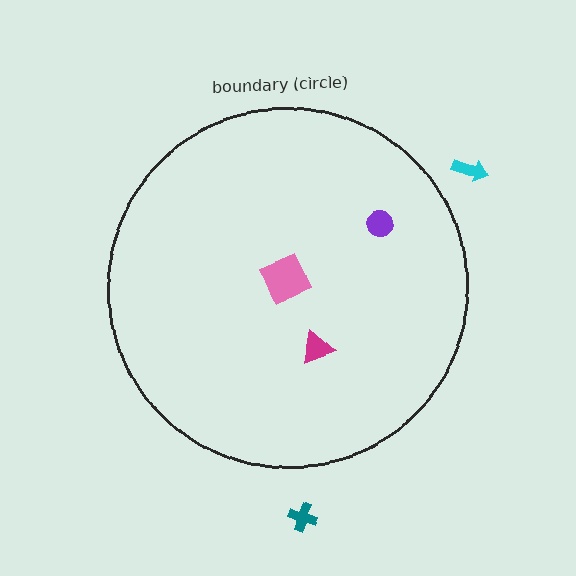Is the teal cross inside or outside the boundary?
Outside.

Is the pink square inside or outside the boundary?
Inside.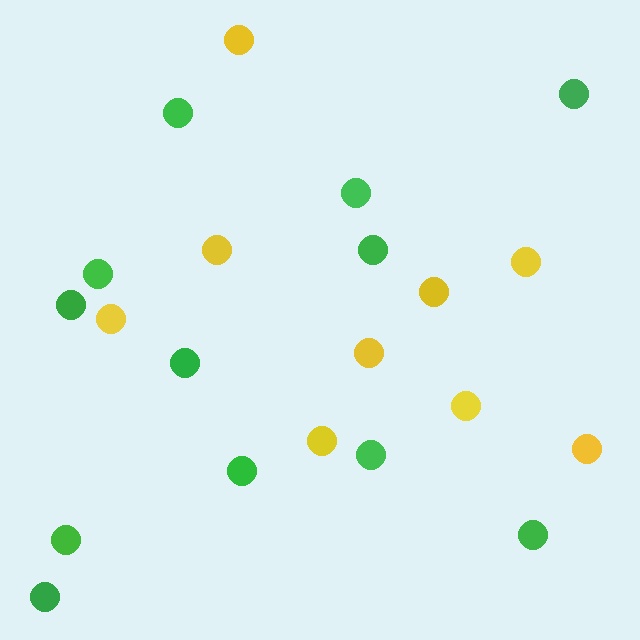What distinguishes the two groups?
There are 2 groups: one group of yellow circles (9) and one group of green circles (12).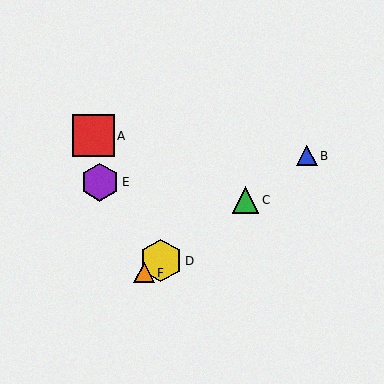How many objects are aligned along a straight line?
4 objects (B, C, D, F) are aligned along a straight line.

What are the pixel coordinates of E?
Object E is at (100, 182).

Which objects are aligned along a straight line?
Objects B, C, D, F are aligned along a straight line.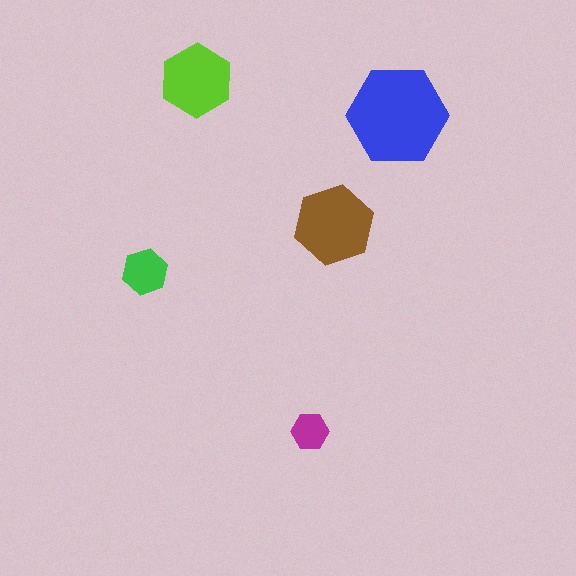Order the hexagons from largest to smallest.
the blue one, the brown one, the lime one, the green one, the magenta one.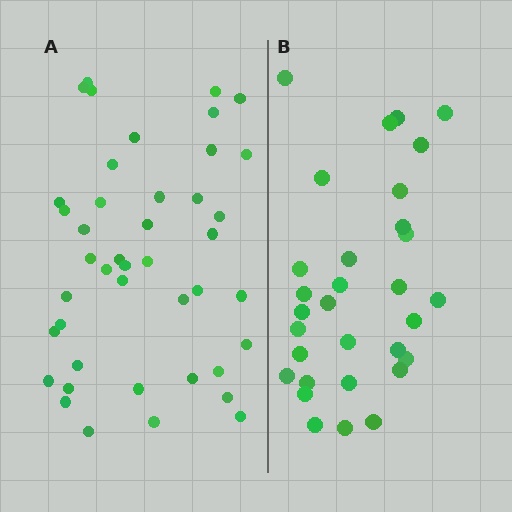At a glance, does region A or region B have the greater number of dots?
Region A (the left region) has more dots.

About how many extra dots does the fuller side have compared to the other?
Region A has roughly 12 or so more dots than region B.